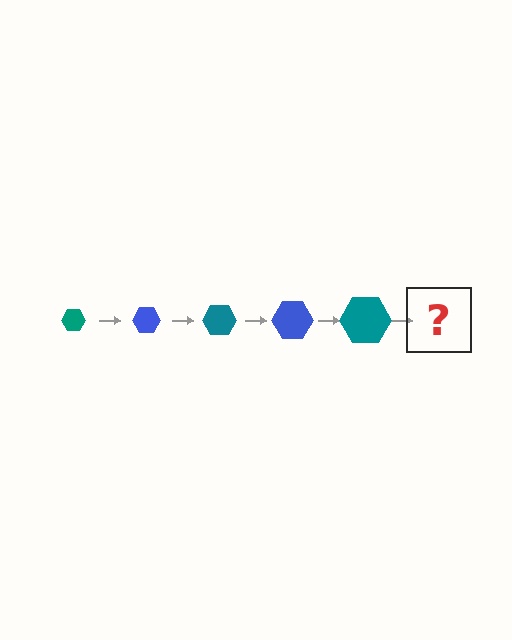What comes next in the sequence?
The next element should be a blue hexagon, larger than the previous one.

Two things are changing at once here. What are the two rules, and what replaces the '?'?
The two rules are that the hexagon grows larger each step and the color cycles through teal and blue. The '?' should be a blue hexagon, larger than the previous one.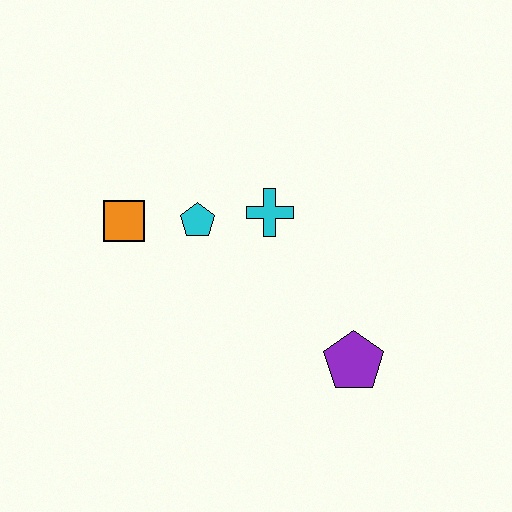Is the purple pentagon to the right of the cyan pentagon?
Yes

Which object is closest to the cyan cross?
The cyan pentagon is closest to the cyan cross.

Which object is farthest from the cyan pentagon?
The purple pentagon is farthest from the cyan pentagon.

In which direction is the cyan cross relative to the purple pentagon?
The cyan cross is above the purple pentagon.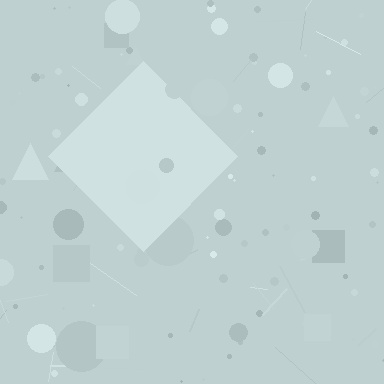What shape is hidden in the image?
A diamond is hidden in the image.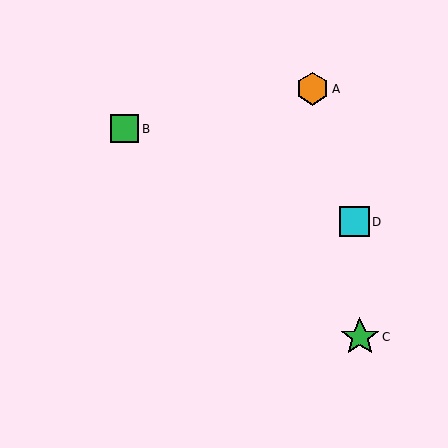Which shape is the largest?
The green star (labeled C) is the largest.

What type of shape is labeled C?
Shape C is a green star.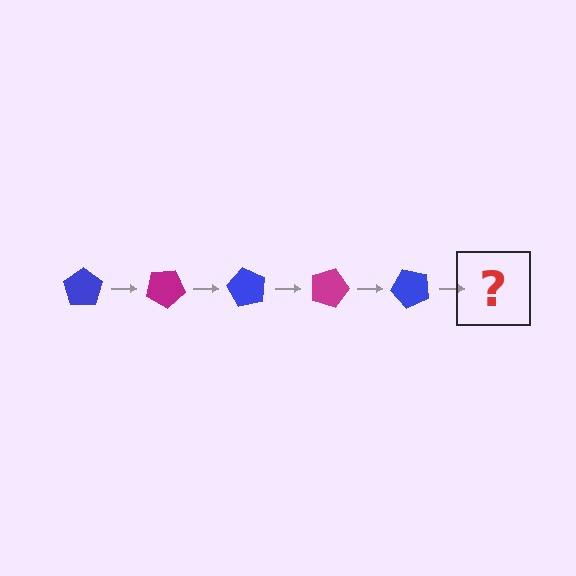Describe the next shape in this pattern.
It should be a magenta pentagon, rotated 150 degrees from the start.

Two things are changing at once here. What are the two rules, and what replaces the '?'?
The two rules are that it rotates 30 degrees each step and the color cycles through blue and magenta. The '?' should be a magenta pentagon, rotated 150 degrees from the start.